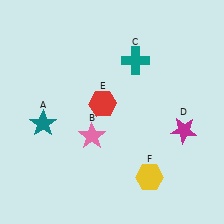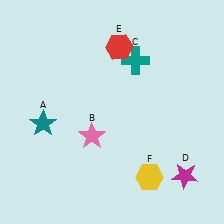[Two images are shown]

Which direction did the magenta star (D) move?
The magenta star (D) moved down.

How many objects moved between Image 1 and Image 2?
2 objects moved between the two images.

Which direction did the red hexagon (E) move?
The red hexagon (E) moved up.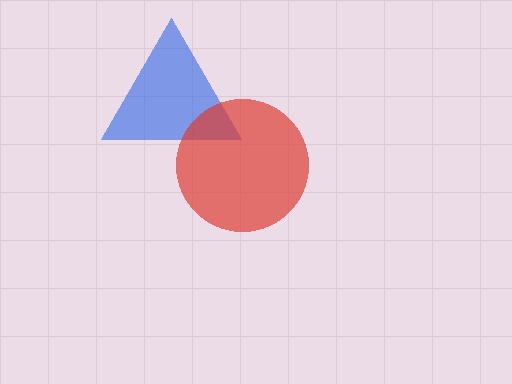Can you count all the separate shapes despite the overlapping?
Yes, there are 2 separate shapes.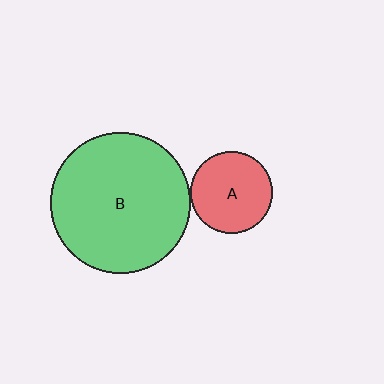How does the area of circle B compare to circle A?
Approximately 2.9 times.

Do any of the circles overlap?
No, none of the circles overlap.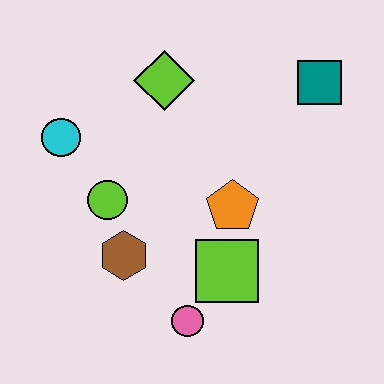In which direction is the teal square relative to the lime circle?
The teal square is to the right of the lime circle.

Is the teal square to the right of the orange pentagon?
Yes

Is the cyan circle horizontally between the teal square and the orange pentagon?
No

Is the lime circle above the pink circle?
Yes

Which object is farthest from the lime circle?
The teal square is farthest from the lime circle.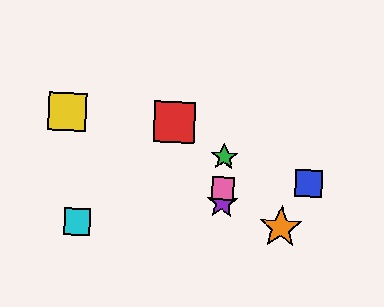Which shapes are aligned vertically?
The green star, the purple star, the pink square are aligned vertically.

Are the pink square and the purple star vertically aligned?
Yes, both are at x≈223.